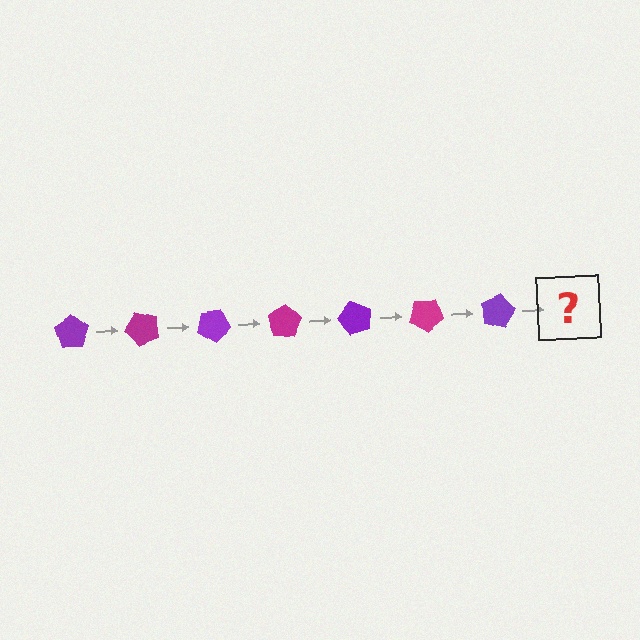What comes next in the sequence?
The next element should be a magenta pentagon, rotated 350 degrees from the start.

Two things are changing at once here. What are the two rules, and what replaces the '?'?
The two rules are that it rotates 50 degrees each step and the color cycles through purple and magenta. The '?' should be a magenta pentagon, rotated 350 degrees from the start.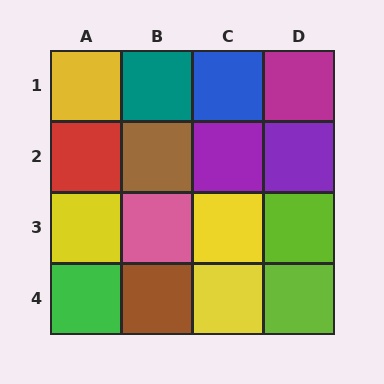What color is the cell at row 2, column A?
Red.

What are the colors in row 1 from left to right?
Yellow, teal, blue, magenta.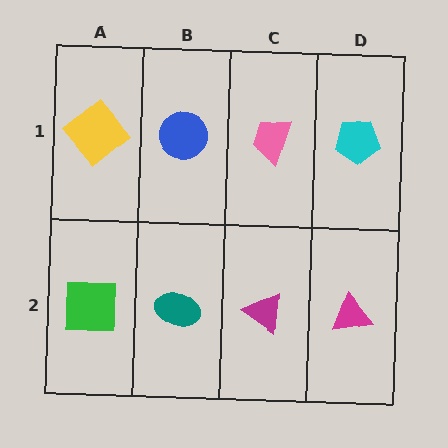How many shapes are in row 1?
4 shapes.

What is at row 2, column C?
A magenta triangle.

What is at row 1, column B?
A blue circle.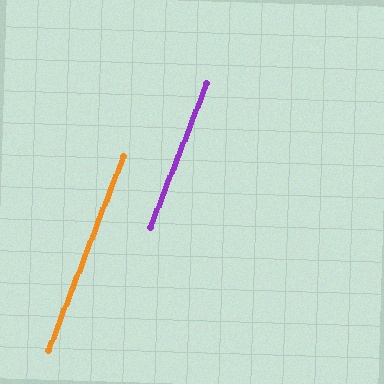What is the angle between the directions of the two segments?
Approximately 0 degrees.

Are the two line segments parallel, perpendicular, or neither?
Parallel — their directions differ by only 0.3°.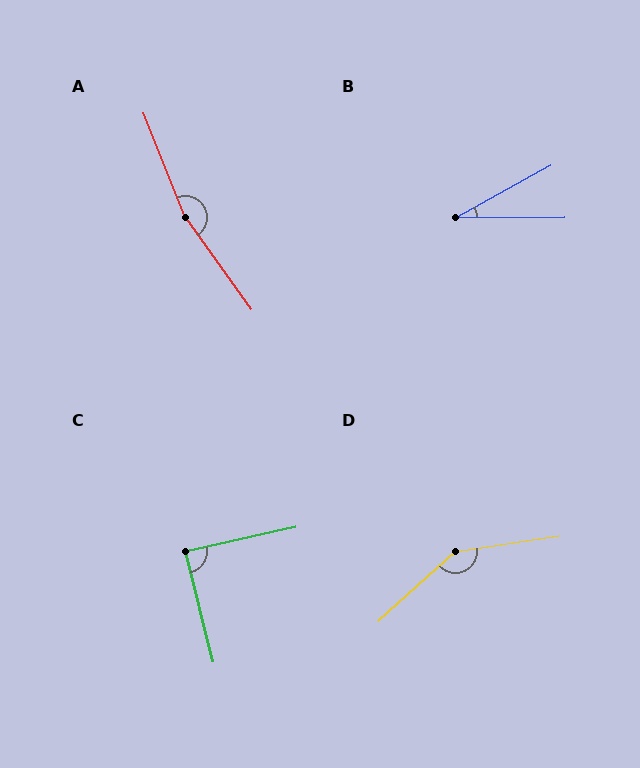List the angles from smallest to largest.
B (28°), C (89°), D (146°), A (166°).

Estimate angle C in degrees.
Approximately 89 degrees.